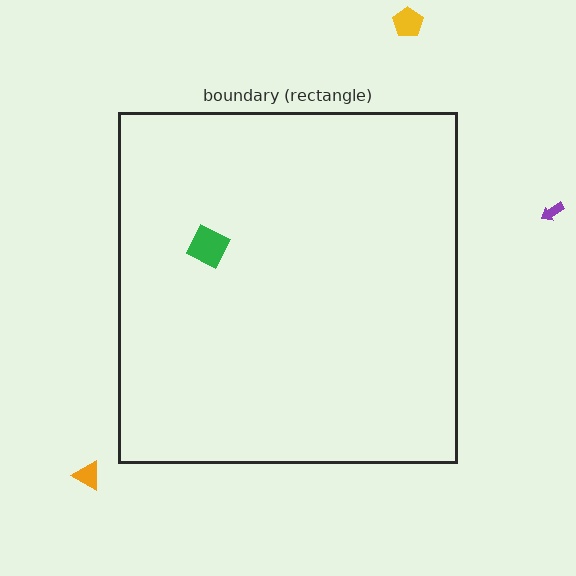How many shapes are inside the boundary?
1 inside, 3 outside.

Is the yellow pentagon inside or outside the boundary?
Outside.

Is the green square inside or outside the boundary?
Inside.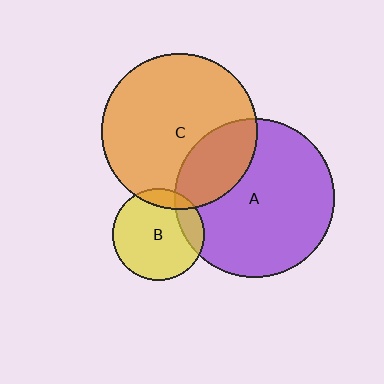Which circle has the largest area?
Circle A (purple).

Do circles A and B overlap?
Yes.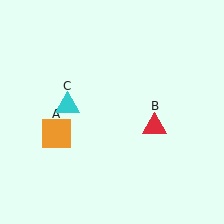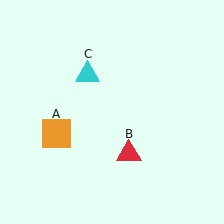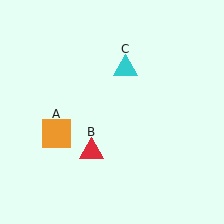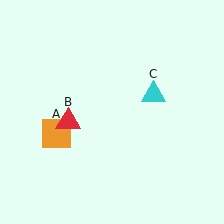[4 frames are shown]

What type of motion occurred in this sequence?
The red triangle (object B), cyan triangle (object C) rotated clockwise around the center of the scene.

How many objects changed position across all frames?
2 objects changed position: red triangle (object B), cyan triangle (object C).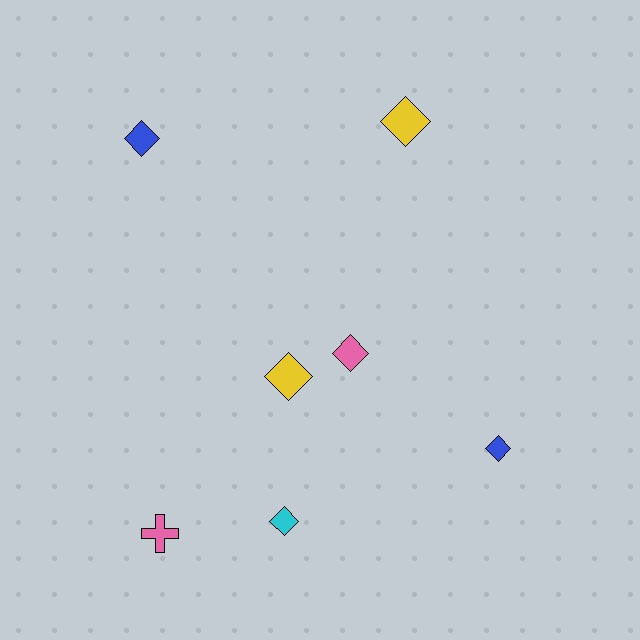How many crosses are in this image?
There is 1 cross.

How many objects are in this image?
There are 7 objects.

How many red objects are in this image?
There are no red objects.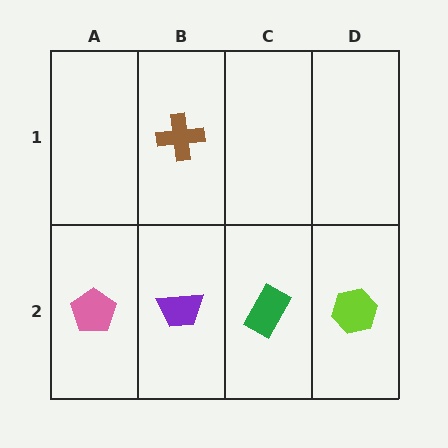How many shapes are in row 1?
1 shape.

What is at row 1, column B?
A brown cross.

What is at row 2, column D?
A lime hexagon.